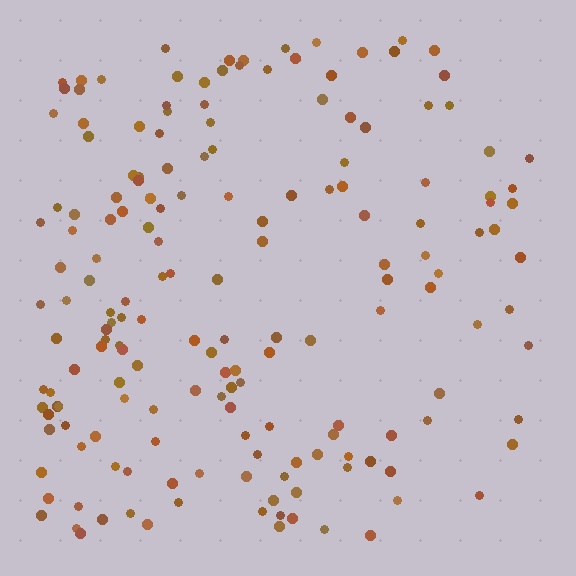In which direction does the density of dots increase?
From right to left, with the left side densest.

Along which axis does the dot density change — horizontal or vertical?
Horizontal.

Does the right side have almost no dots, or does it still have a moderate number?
Still a moderate number, just noticeably fewer than the left.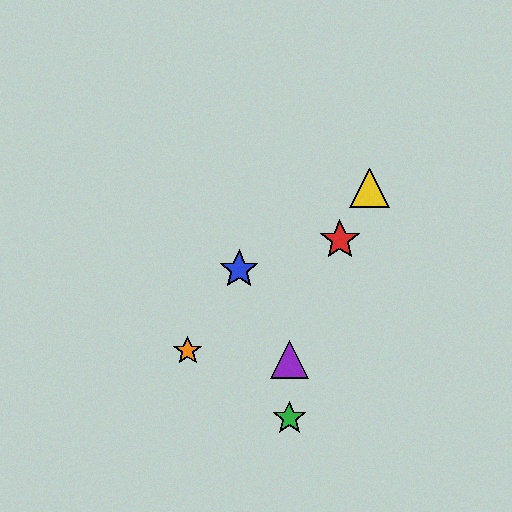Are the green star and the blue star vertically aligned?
No, the green star is at x≈289 and the blue star is at x≈239.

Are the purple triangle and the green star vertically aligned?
Yes, both are at x≈289.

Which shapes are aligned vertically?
The green star, the purple triangle are aligned vertically.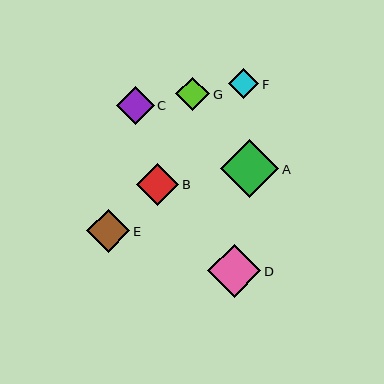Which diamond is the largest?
Diamond A is the largest with a size of approximately 58 pixels.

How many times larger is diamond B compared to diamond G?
Diamond B is approximately 1.3 times the size of diamond G.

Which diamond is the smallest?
Diamond F is the smallest with a size of approximately 30 pixels.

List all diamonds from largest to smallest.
From largest to smallest: A, D, E, B, C, G, F.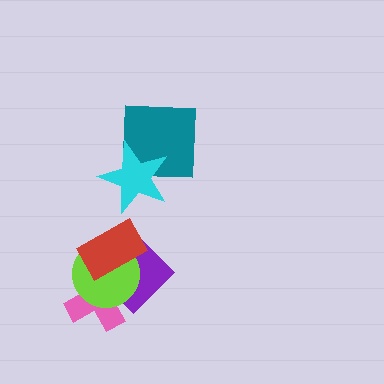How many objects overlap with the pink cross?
3 objects overlap with the pink cross.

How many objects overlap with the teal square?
1 object overlaps with the teal square.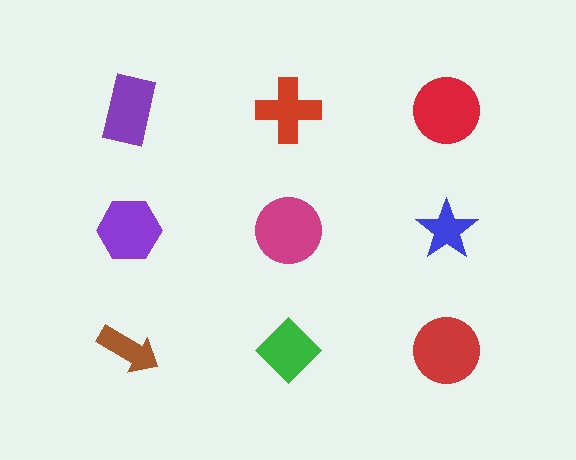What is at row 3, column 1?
A brown arrow.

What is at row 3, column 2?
A green diamond.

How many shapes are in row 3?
3 shapes.